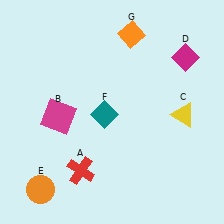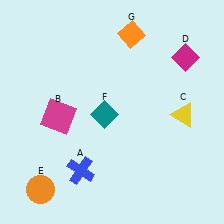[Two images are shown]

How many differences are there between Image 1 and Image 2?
There is 1 difference between the two images.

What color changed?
The cross (A) changed from red in Image 1 to blue in Image 2.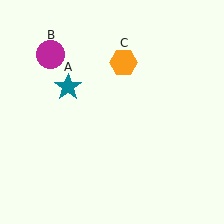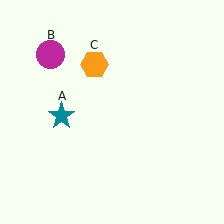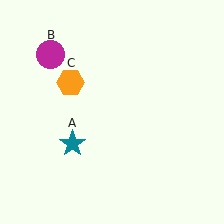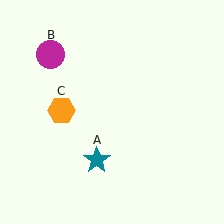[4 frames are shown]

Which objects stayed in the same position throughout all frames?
Magenta circle (object B) remained stationary.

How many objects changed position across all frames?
2 objects changed position: teal star (object A), orange hexagon (object C).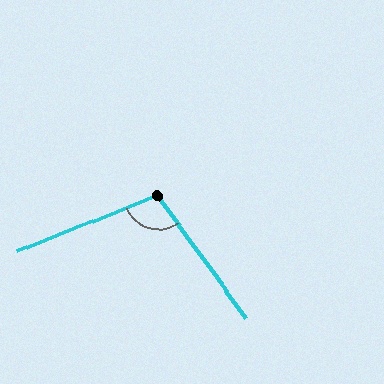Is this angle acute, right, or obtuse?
It is obtuse.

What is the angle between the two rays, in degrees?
Approximately 104 degrees.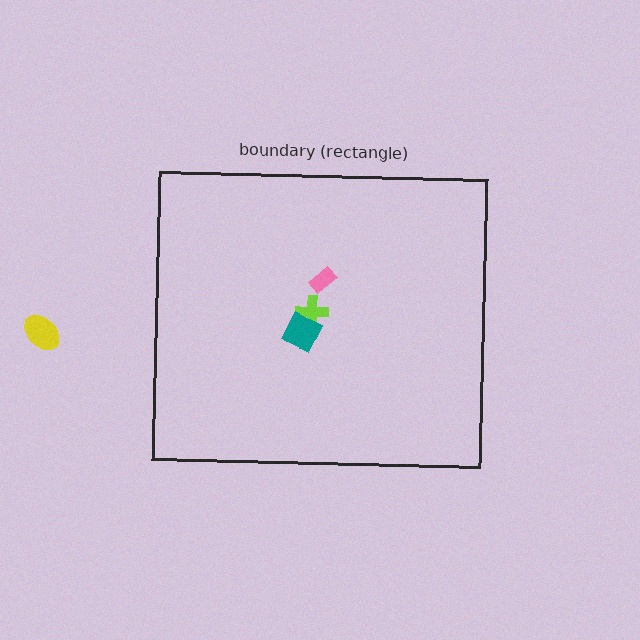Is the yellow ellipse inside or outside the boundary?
Outside.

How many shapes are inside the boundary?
3 inside, 1 outside.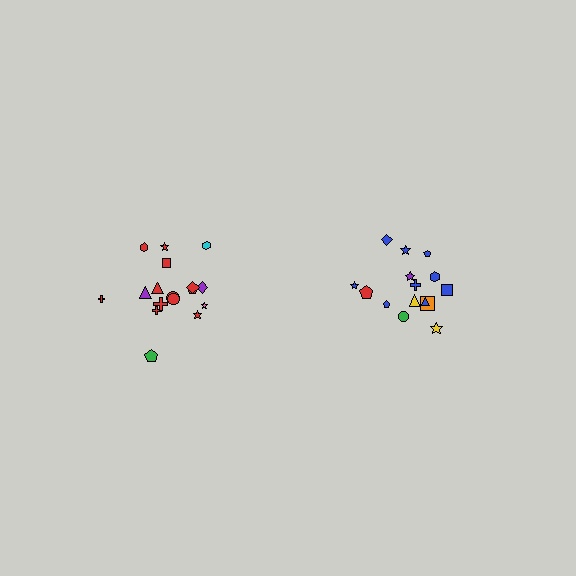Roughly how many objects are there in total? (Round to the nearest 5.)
Roughly 35 objects in total.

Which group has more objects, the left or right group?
The left group.